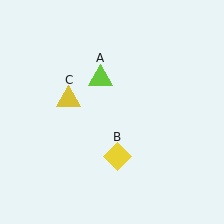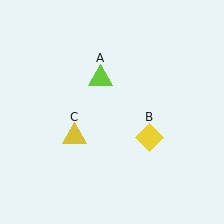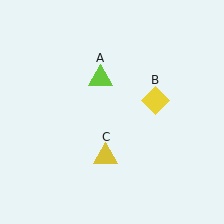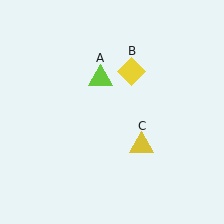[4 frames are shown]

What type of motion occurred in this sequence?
The yellow diamond (object B), yellow triangle (object C) rotated counterclockwise around the center of the scene.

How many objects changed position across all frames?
2 objects changed position: yellow diamond (object B), yellow triangle (object C).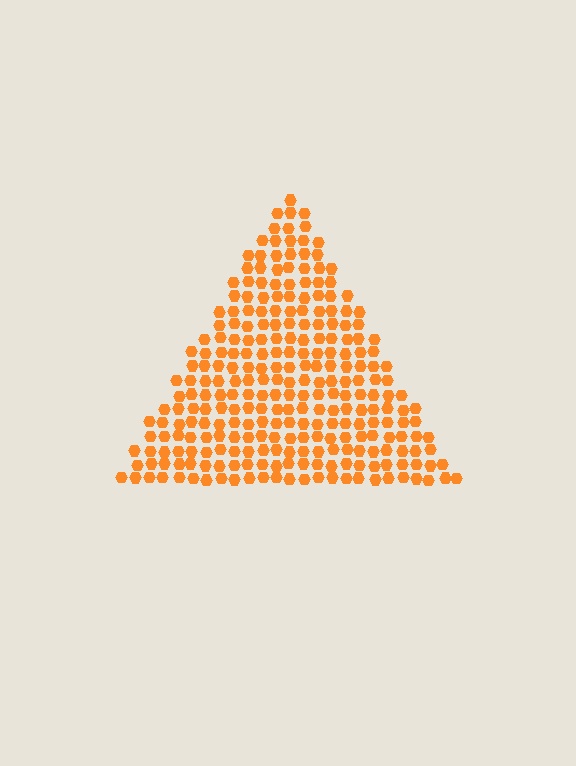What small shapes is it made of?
It is made of small hexagons.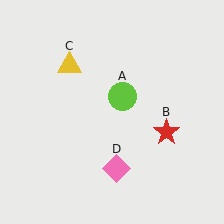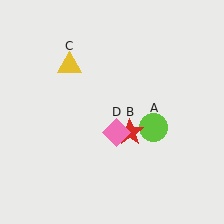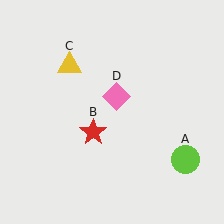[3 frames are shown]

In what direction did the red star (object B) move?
The red star (object B) moved left.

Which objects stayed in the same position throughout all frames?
Yellow triangle (object C) remained stationary.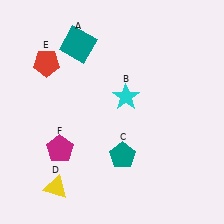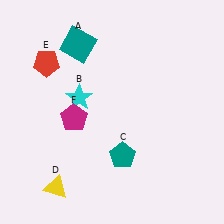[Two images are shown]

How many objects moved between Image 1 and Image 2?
2 objects moved between the two images.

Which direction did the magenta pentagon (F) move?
The magenta pentagon (F) moved up.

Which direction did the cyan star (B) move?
The cyan star (B) moved left.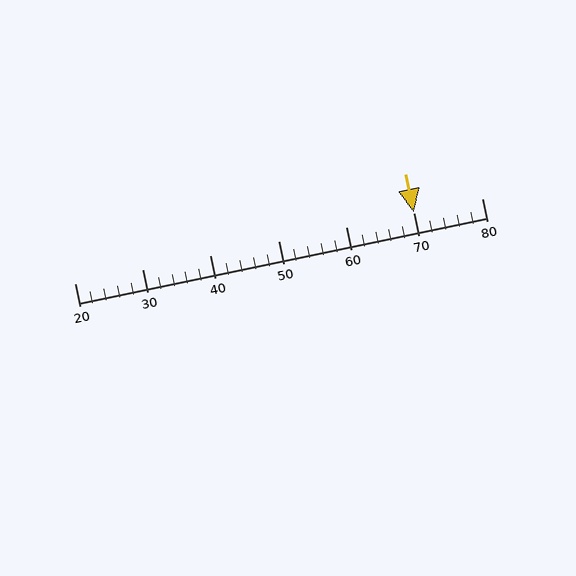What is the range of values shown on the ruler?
The ruler shows values from 20 to 80.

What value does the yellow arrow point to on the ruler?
The yellow arrow points to approximately 70.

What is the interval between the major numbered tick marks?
The major tick marks are spaced 10 units apart.